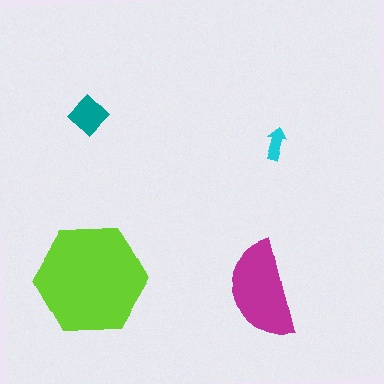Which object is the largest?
The lime hexagon.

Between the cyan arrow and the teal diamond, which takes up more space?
The teal diamond.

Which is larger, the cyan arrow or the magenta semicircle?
The magenta semicircle.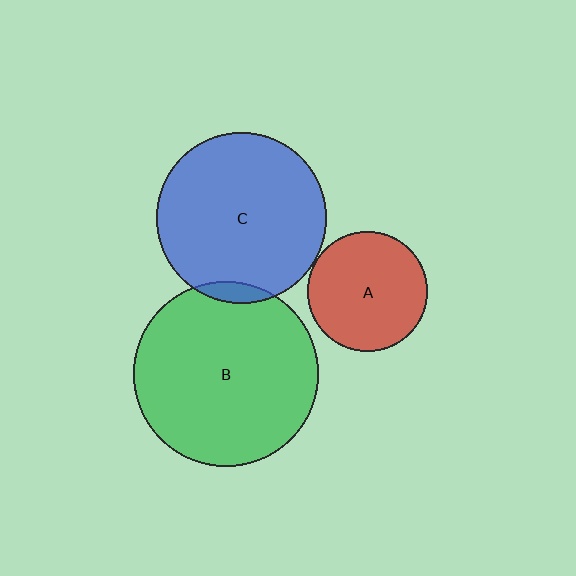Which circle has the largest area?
Circle B (green).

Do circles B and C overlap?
Yes.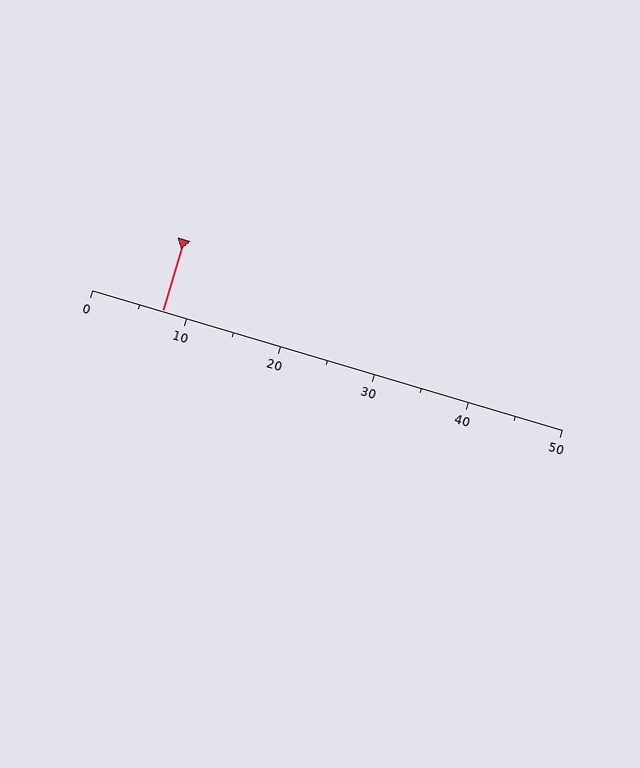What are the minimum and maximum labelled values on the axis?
The axis runs from 0 to 50.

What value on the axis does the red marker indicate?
The marker indicates approximately 7.5.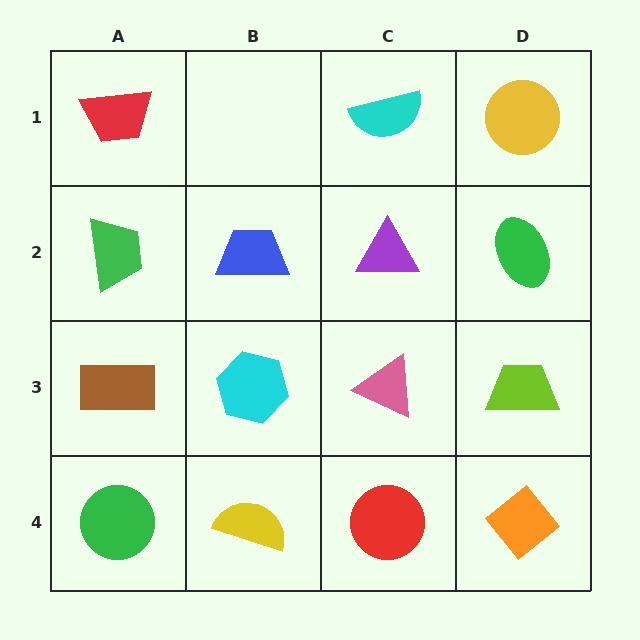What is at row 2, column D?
A green ellipse.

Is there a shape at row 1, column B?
No, that cell is empty.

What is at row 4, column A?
A green circle.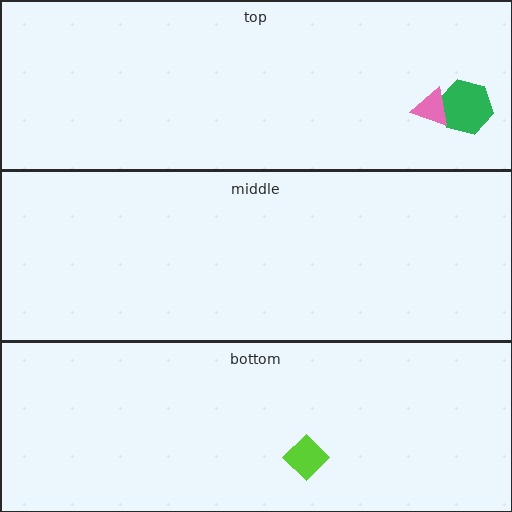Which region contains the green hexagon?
The top region.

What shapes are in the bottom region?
The lime diamond.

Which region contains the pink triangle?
The top region.